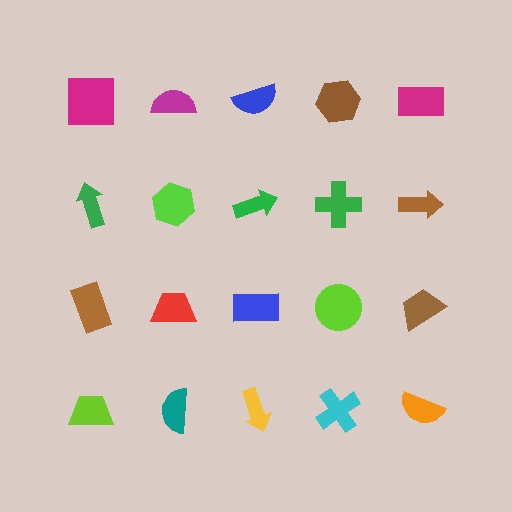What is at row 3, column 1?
A brown rectangle.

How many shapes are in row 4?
5 shapes.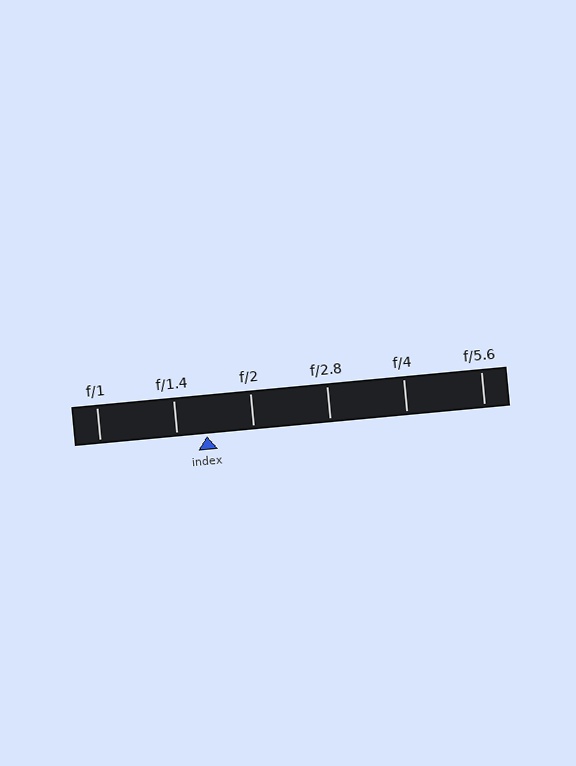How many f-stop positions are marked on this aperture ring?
There are 6 f-stop positions marked.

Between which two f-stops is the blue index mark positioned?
The index mark is between f/1.4 and f/2.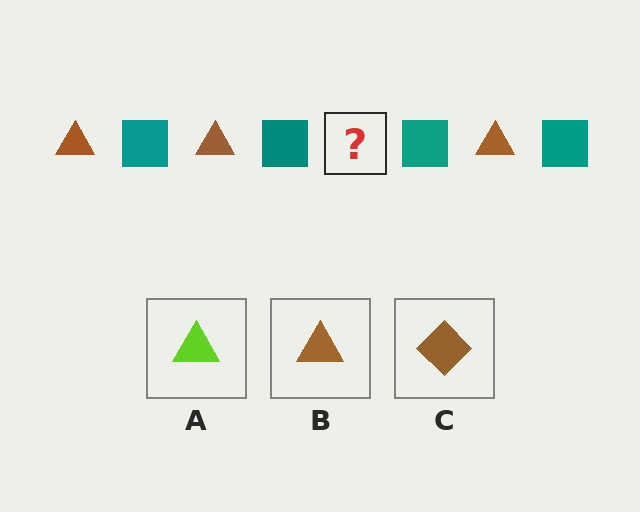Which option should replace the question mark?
Option B.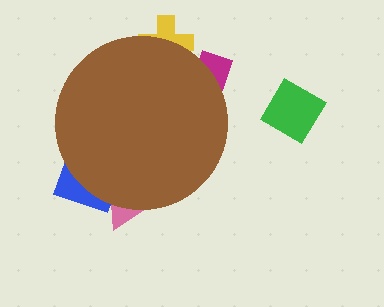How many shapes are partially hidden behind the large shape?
4 shapes are partially hidden.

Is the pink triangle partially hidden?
Yes, the pink triangle is partially hidden behind the brown circle.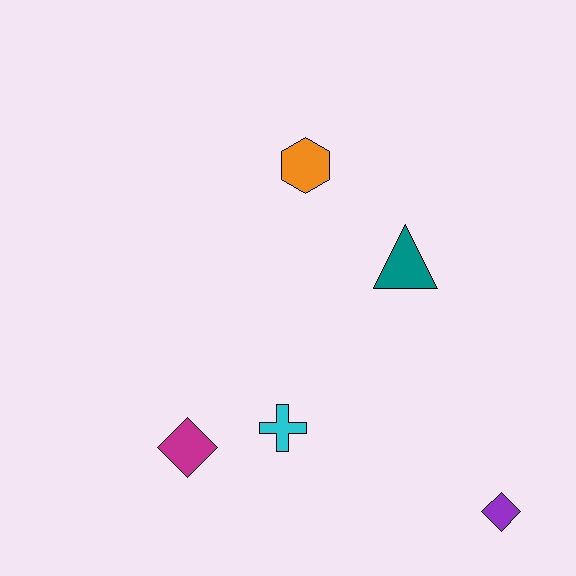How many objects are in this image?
There are 5 objects.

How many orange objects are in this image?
There is 1 orange object.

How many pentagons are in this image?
There are no pentagons.